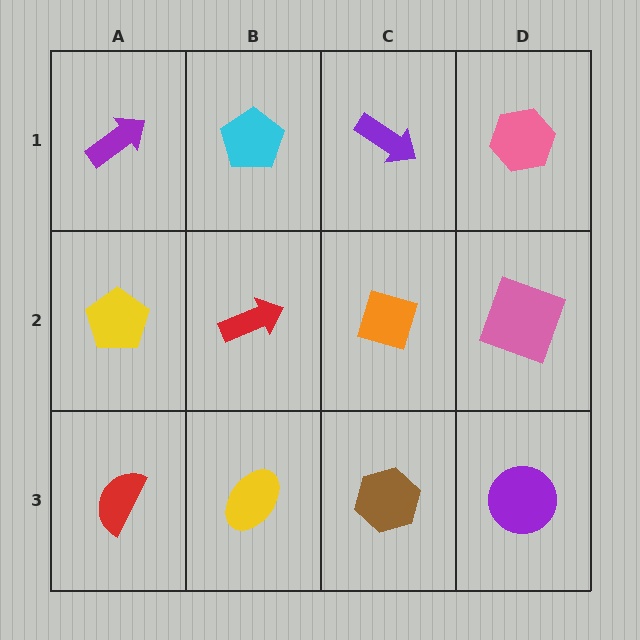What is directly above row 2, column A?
A purple arrow.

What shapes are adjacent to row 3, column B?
A red arrow (row 2, column B), a red semicircle (row 3, column A), a brown hexagon (row 3, column C).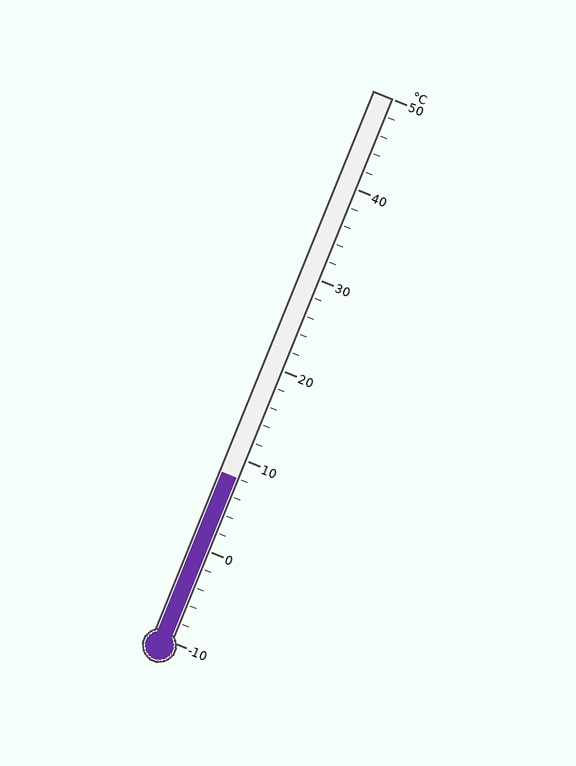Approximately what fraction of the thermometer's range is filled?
The thermometer is filled to approximately 30% of its range.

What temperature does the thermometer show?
The thermometer shows approximately 8°C.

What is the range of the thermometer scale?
The thermometer scale ranges from -10°C to 50°C.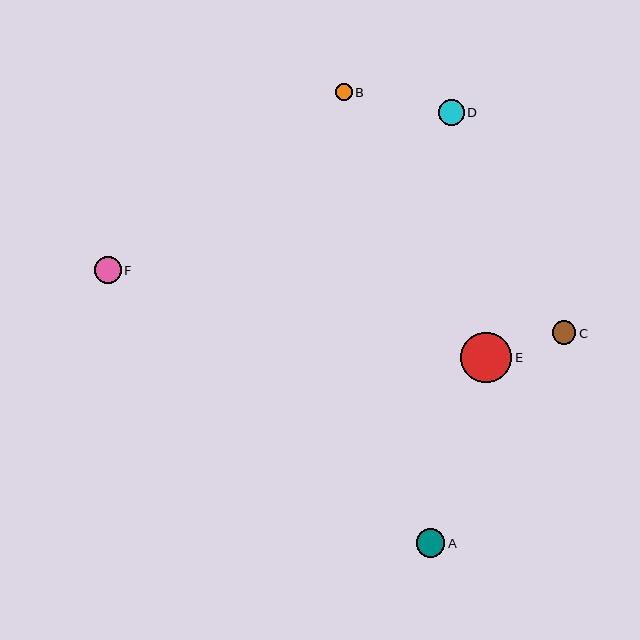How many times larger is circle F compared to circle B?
Circle F is approximately 1.6 times the size of circle B.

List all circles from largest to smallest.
From largest to smallest: E, A, F, D, C, B.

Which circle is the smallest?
Circle B is the smallest with a size of approximately 17 pixels.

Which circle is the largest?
Circle E is the largest with a size of approximately 51 pixels.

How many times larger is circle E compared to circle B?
Circle E is approximately 3.0 times the size of circle B.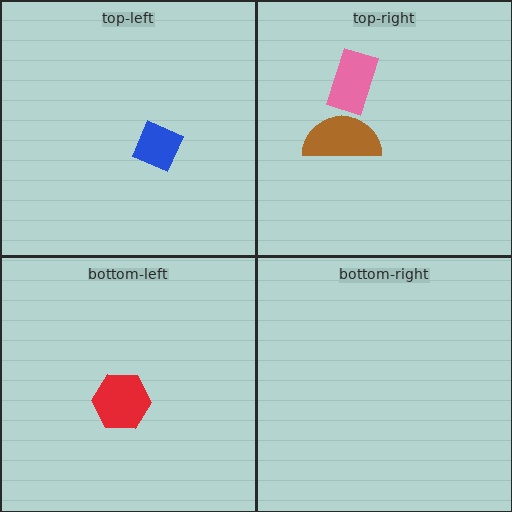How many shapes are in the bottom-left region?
1.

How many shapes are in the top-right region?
2.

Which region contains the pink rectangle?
The top-right region.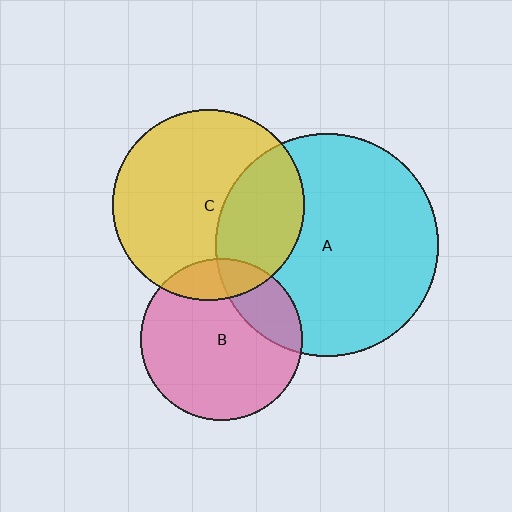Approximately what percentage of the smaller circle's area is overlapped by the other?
Approximately 20%.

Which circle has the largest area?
Circle A (cyan).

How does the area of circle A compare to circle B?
Approximately 1.9 times.